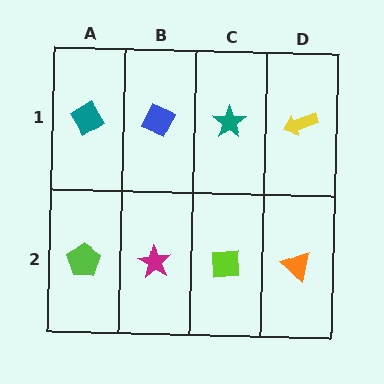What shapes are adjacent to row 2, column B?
A blue diamond (row 1, column B), a lime pentagon (row 2, column A), a lime square (row 2, column C).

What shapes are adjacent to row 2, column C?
A teal star (row 1, column C), a magenta star (row 2, column B), an orange triangle (row 2, column D).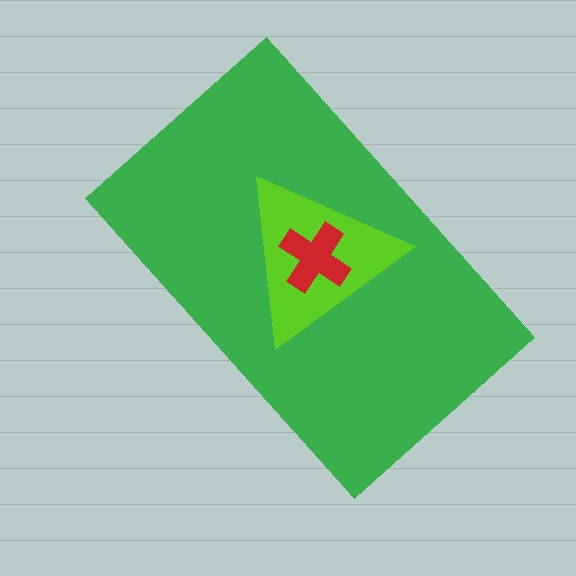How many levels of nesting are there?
3.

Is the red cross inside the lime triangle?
Yes.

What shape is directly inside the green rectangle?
The lime triangle.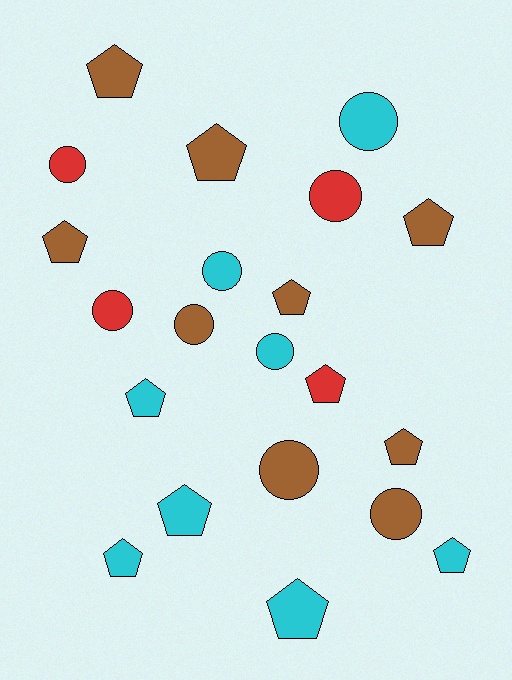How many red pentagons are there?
There is 1 red pentagon.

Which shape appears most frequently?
Pentagon, with 12 objects.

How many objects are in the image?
There are 21 objects.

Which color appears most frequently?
Brown, with 9 objects.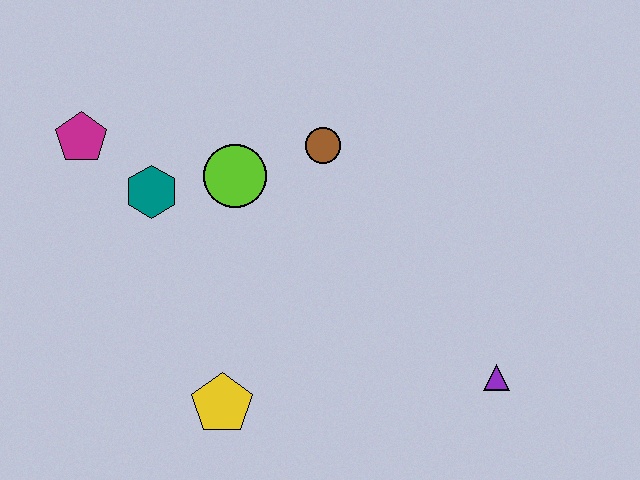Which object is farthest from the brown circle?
The purple triangle is farthest from the brown circle.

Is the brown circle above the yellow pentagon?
Yes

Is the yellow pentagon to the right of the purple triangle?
No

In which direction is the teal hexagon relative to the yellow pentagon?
The teal hexagon is above the yellow pentagon.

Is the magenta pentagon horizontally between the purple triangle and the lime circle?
No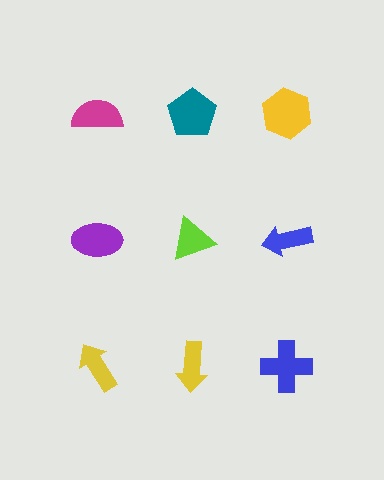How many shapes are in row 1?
3 shapes.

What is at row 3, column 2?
A yellow arrow.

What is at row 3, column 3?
A blue cross.